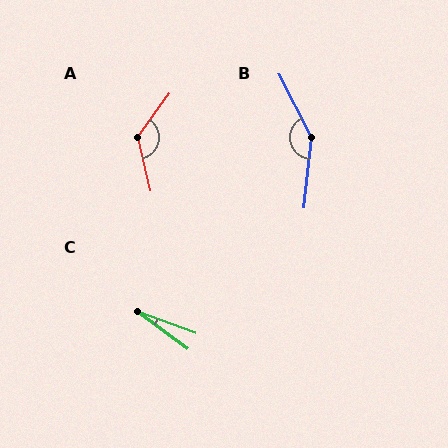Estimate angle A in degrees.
Approximately 131 degrees.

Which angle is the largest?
B, at approximately 147 degrees.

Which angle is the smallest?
C, at approximately 17 degrees.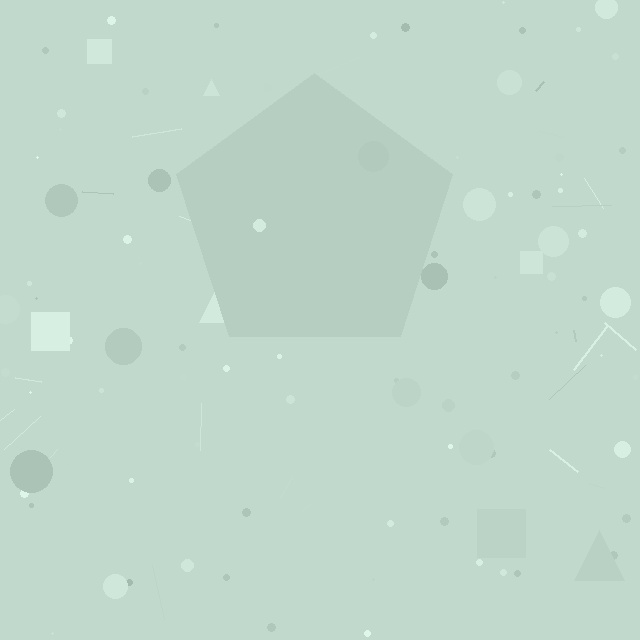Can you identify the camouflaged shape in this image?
The camouflaged shape is a pentagon.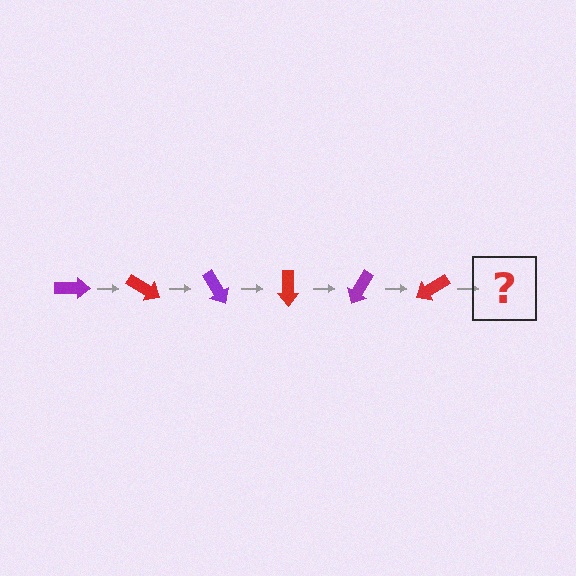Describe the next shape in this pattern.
It should be a purple arrow, rotated 180 degrees from the start.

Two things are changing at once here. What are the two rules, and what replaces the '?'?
The two rules are that it rotates 30 degrees each step and the color cycles through purple and red. The '?' should be a purple arrow, rotated 180 degrees from the start.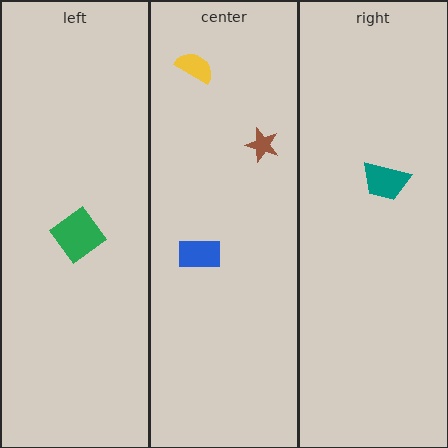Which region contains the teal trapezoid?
The right region.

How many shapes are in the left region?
1.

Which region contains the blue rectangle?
The center region.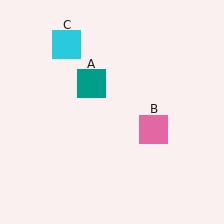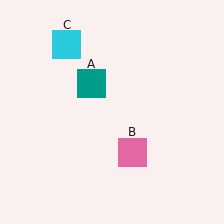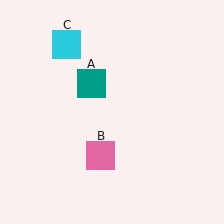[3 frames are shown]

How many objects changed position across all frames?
1 object changed position: pink square (object B).